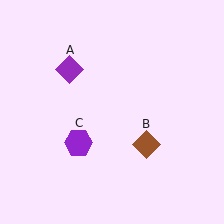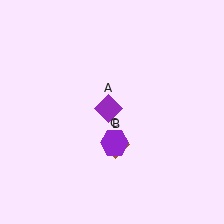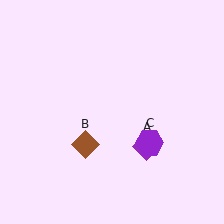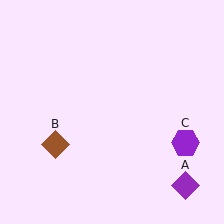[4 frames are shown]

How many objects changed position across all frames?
3 objects changed position: purple diamond (object A), brown diamond (object B), purple hexagon (object C).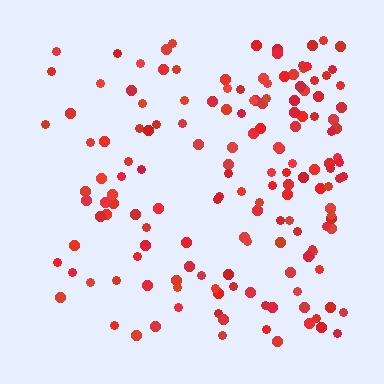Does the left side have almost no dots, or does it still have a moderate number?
Still a moderate number, just noticeably fewer than the right.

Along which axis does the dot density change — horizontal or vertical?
Horizontal.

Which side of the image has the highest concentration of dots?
The right.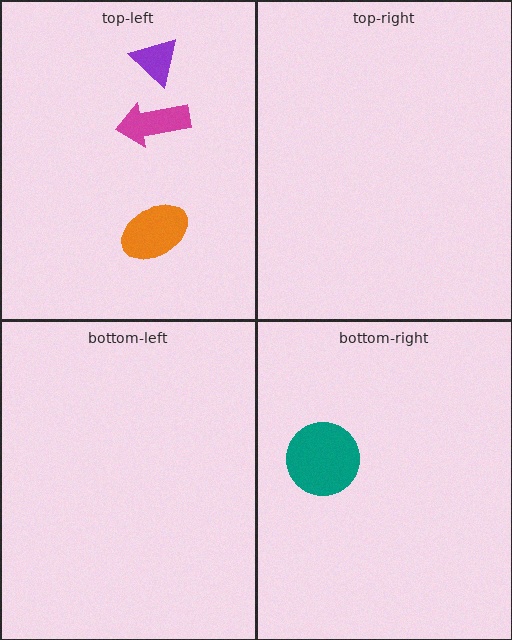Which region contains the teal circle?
The bottom-right region.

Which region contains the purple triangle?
The top-left region.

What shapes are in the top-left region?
The magenta arrow, the orange ellipse, the purple triangle.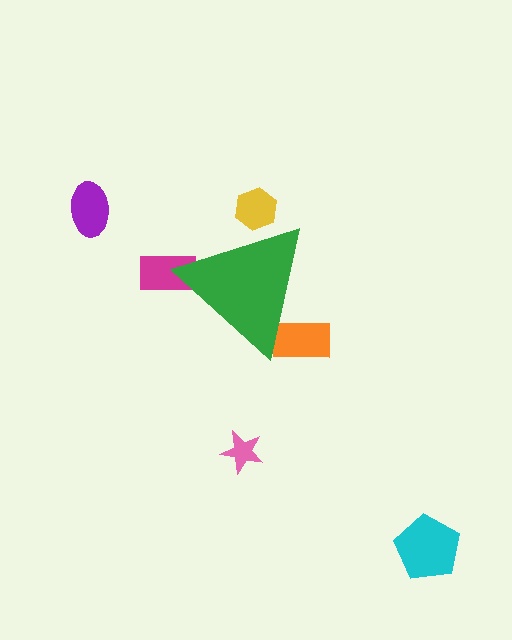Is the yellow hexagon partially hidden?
Yes, the yellow hexagon is partially hidden behind the green triangle.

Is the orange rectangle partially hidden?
Yes, the orange rectangle is partially hidden behind the green triangle.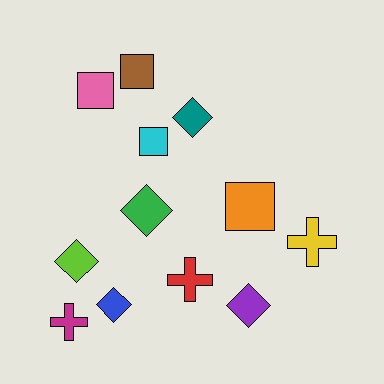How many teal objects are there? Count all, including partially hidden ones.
There is 1 teal object.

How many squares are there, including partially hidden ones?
There are 4 squares.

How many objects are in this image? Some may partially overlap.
There are 12 objects.